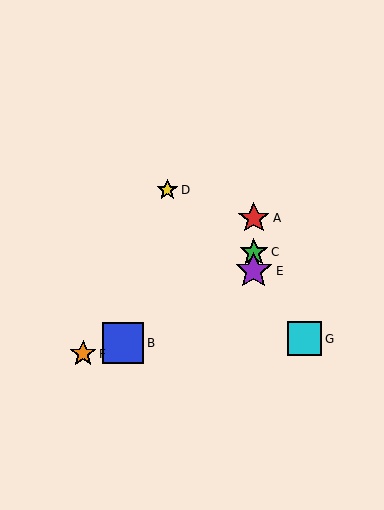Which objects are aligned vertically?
Objects A, C, E are aligned vertically.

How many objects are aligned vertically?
3 objects (A, C, E) are aligned vertically.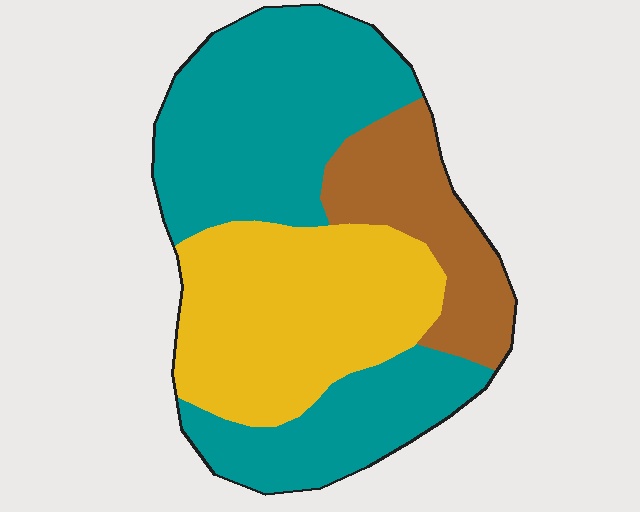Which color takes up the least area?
Brown, at roughly 20%.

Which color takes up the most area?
Teal, at roughly 50%.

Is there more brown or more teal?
Teal.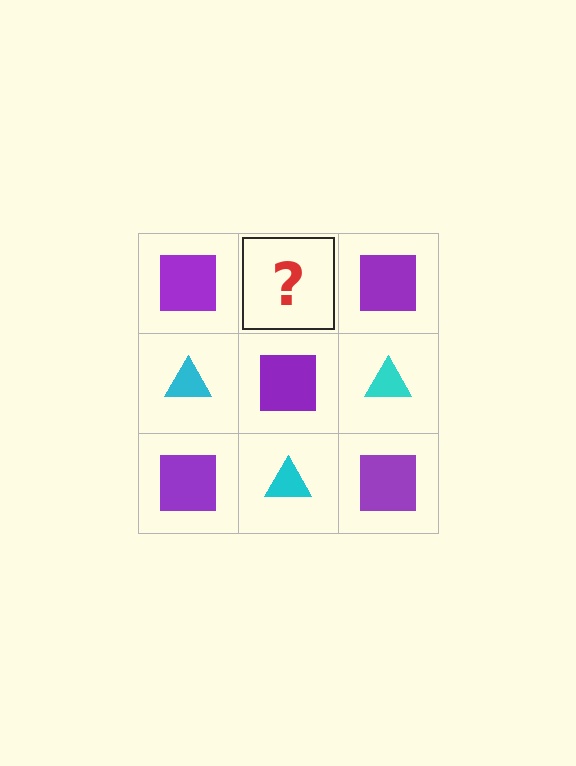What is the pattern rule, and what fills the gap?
The rule is that it alternates purple square and cyan triangle in a checkerboard pattern. The gap should be filled with a cyan triangle.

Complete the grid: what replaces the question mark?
The question mark should be replaced with a cyan triangle.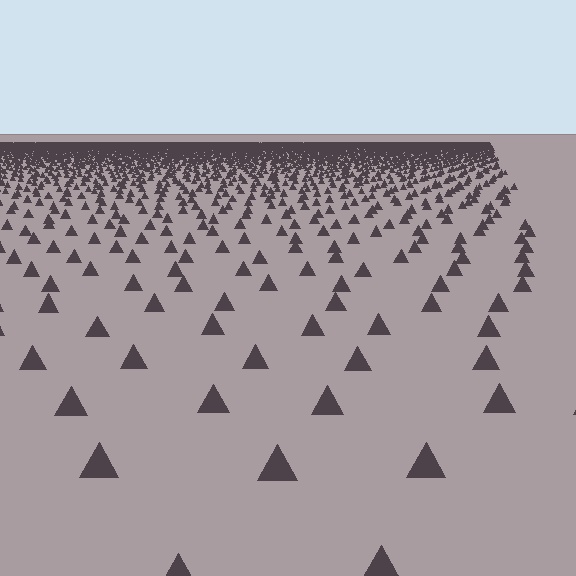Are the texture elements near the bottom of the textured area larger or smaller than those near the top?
Larger. Near the bottom, elements are closer to the viewer and appear at a bigger on-screen size.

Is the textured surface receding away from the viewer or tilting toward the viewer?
The surface is receding away from the viewer. Texture elements get smaller and denser toward the top.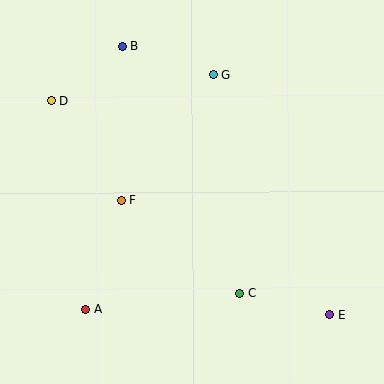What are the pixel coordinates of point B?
Point B is at (122, 47).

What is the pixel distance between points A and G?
The distance between A and G is 267 pixels.